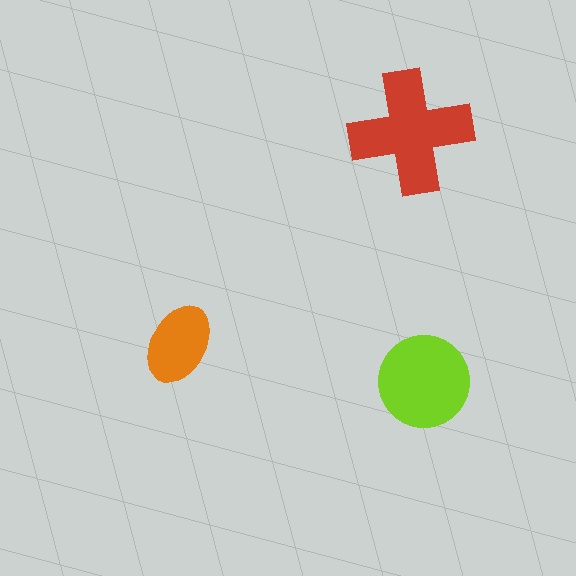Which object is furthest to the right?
The lime circle is rightmost.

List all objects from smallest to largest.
The orange ellipse, the lime circle, the red cross.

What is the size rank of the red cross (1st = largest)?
1st.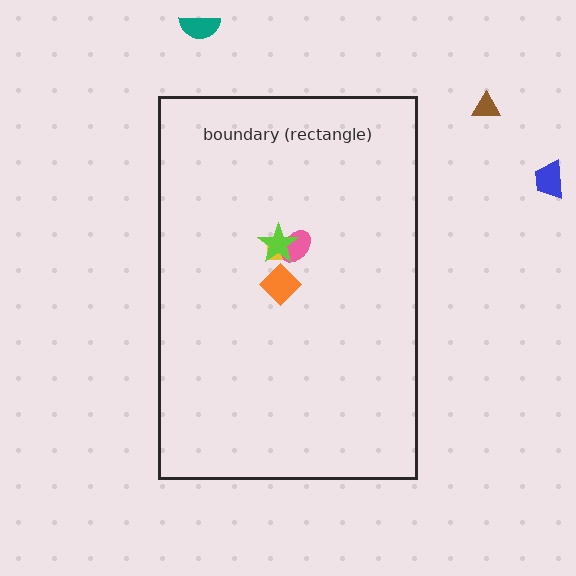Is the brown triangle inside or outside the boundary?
Outside.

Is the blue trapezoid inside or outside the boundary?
Outside.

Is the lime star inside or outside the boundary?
Inside.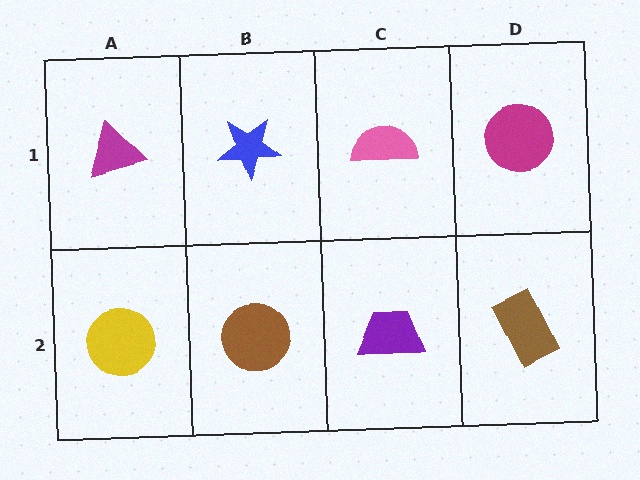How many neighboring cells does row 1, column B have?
3.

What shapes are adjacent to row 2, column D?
A magenta circle (row 1, column D), a purple trapezoid (row 2, column C).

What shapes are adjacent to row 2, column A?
A magenta triangle (row 1, column A), a brown circle (row 2, column B).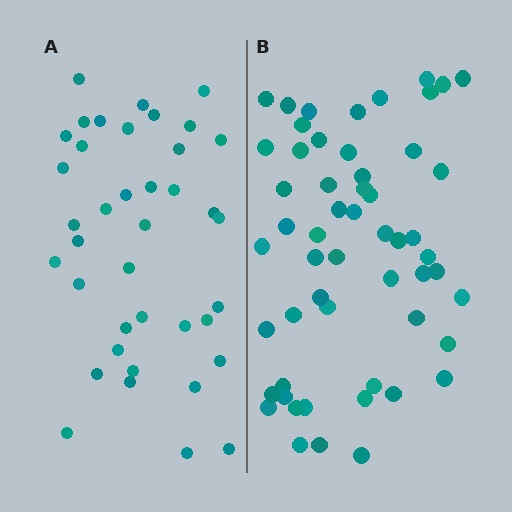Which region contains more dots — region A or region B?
Region B (the right region) has more dots.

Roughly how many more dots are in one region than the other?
Region B has approximately 15 more dots than region A.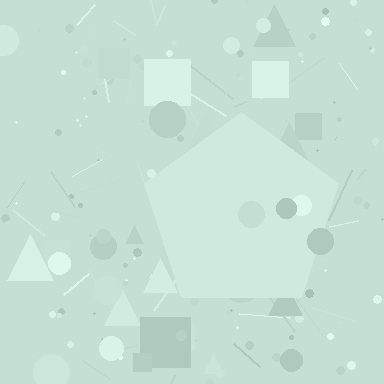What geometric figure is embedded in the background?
A pentagon is embedded in the background.